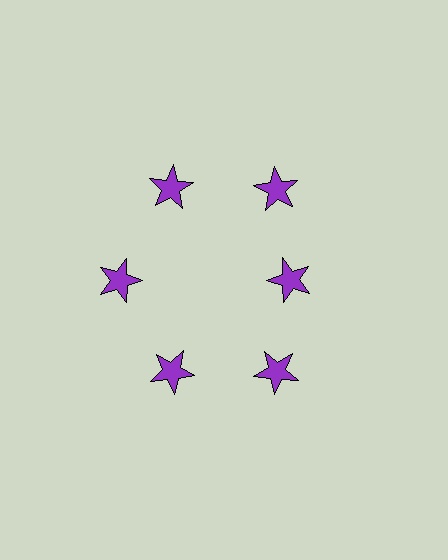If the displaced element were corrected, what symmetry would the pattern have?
It would have 6-fold rotational symmetry — the pattern would map onto itself every 60 degrees.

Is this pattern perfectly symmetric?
No. The 6 purple stars are arranged in a ring, but one element near the 3 o'clock position is pulled inward toward the center, breaking the 6-fold rotational symmetry.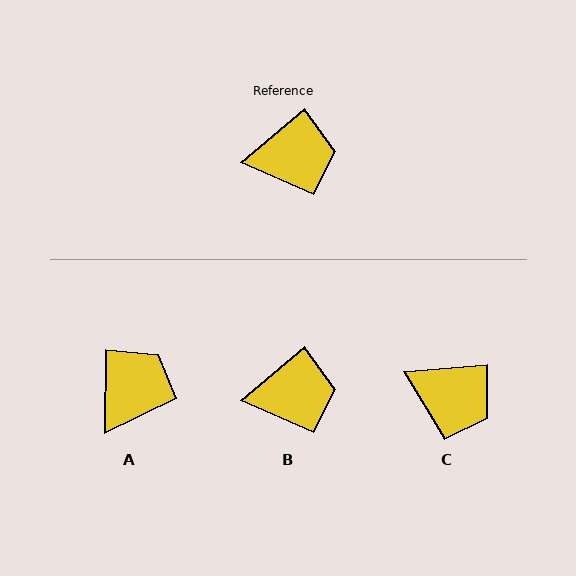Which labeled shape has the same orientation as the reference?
B.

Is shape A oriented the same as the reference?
No, it is off by about 49 degrees.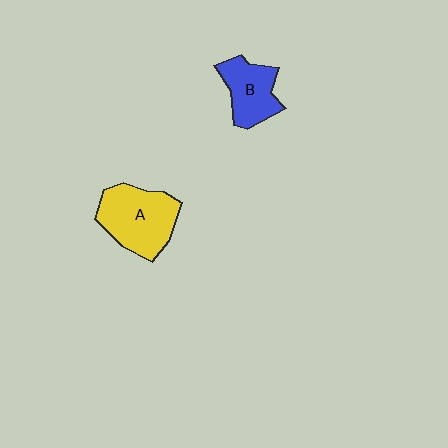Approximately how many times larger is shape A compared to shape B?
Approximately 1.4 times.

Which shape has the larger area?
Shape A (yellow).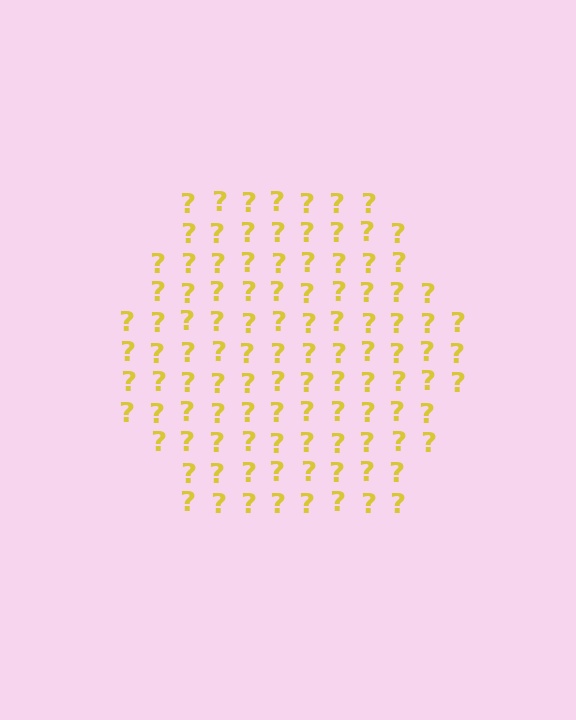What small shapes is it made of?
It is made of small question marks.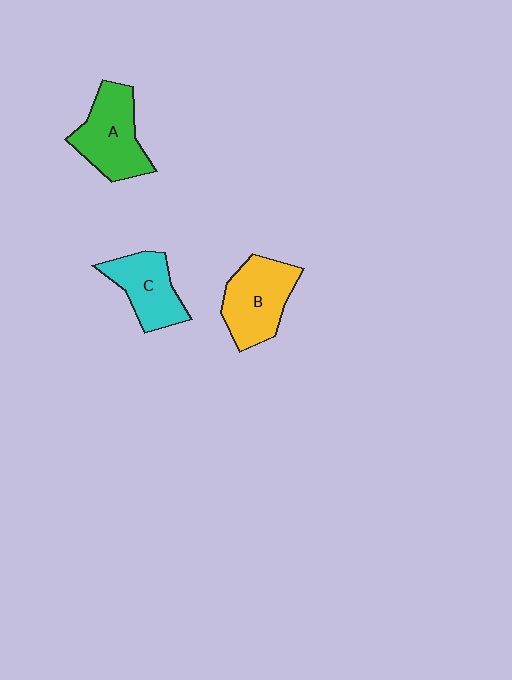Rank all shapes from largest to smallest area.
From largest to smallest: B (yellow), A (green), C (cyan).